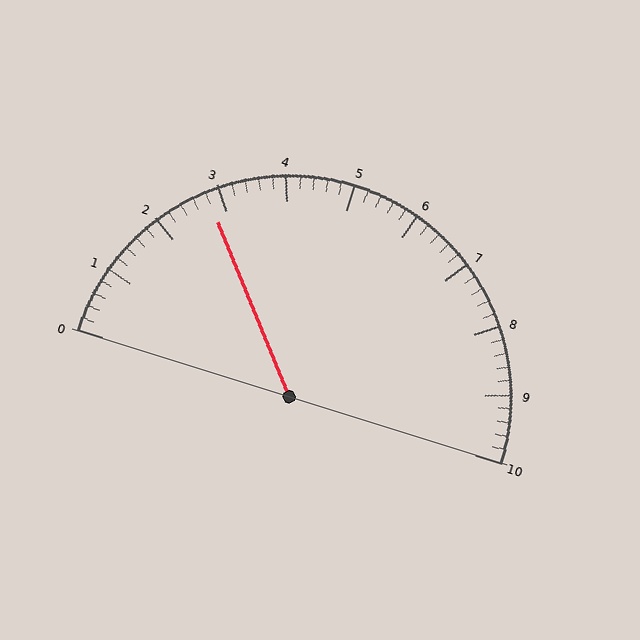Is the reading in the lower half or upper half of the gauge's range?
The reading is in the lower half of the range (0 to 10).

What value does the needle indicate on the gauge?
The needle indicates approximately 2.8.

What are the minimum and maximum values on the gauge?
The gauge ranges from 0 to 10.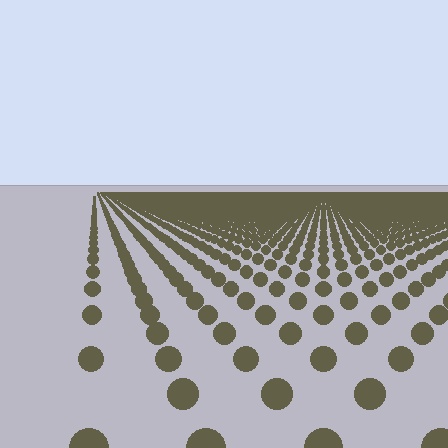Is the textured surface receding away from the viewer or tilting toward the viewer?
The surface is receding away from the viewer. Texture elements get smaller and denser toward the top.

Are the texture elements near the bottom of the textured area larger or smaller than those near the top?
Larger. Near the bottom, elements are closer to the viewer and appear at a bigger on-screen size.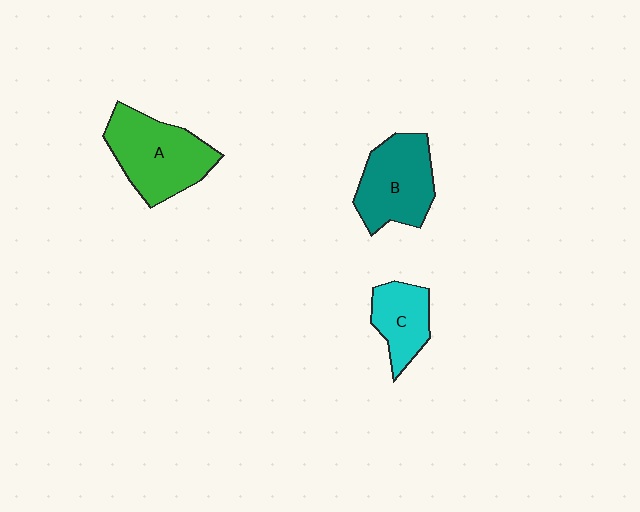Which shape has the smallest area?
Shape C (cyan).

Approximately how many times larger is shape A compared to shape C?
Approximately 1.7 times.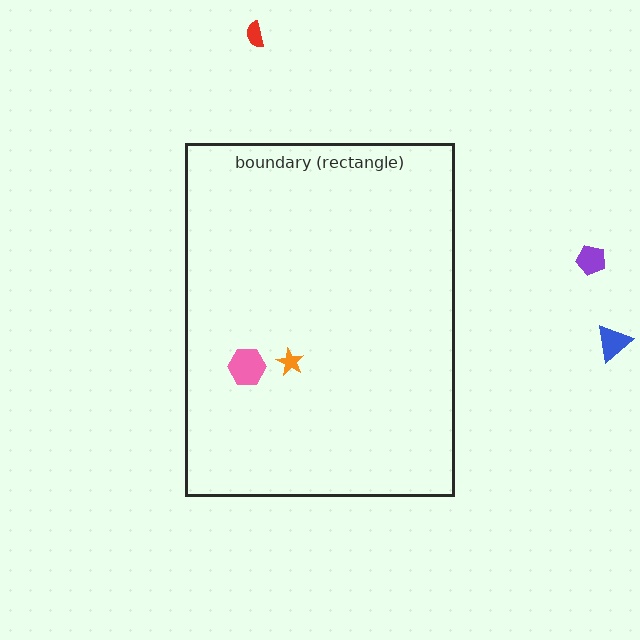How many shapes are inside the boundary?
2 inside, 3 outside.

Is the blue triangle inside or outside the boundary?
Outside.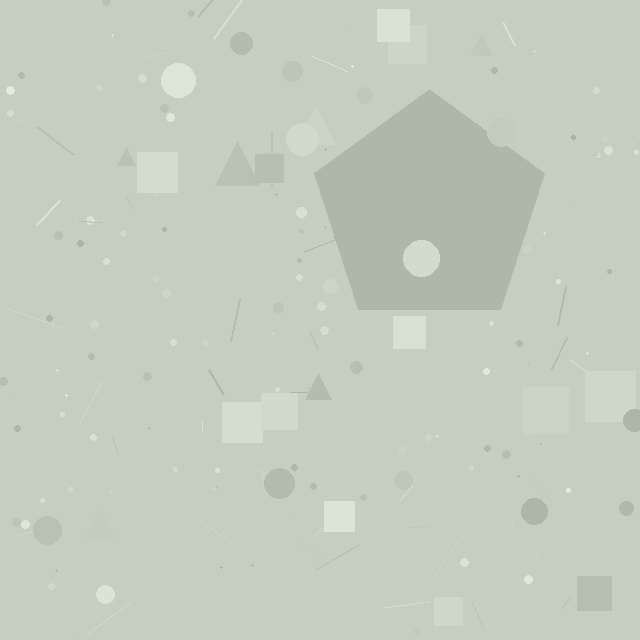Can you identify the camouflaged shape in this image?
The camouflaged shape is a pentagon.